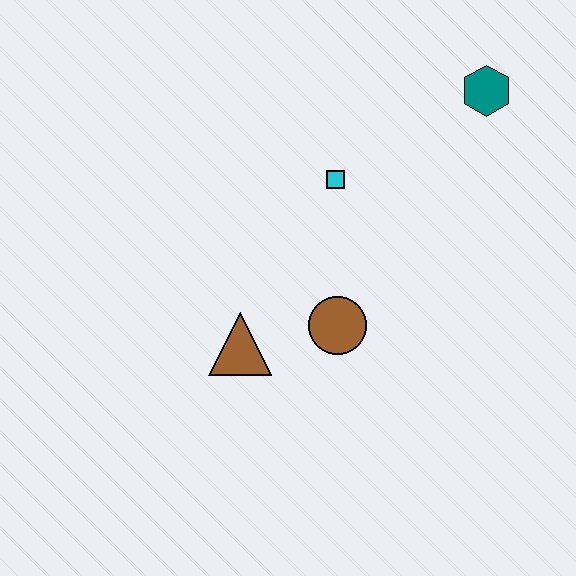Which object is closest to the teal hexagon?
The cyan square is closest to the teal hexagon.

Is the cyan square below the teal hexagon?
Yes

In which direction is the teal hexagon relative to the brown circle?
The teal hexagon is above the brown circle.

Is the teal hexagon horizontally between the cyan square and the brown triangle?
No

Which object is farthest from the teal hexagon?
The brown triangle is farthest from the teal hexagon.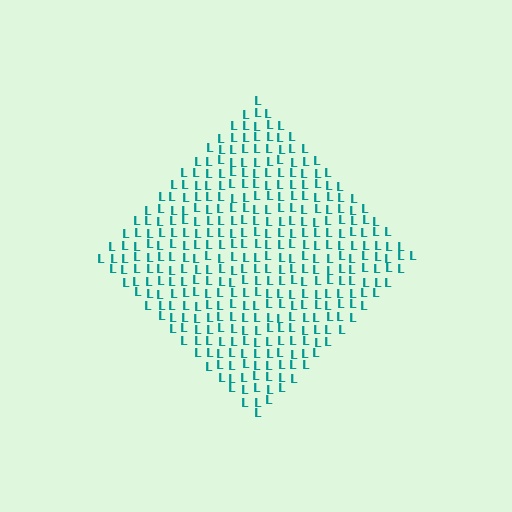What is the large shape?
The large shape is a diamond.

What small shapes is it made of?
It is made of small letter L's.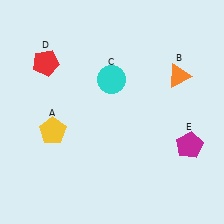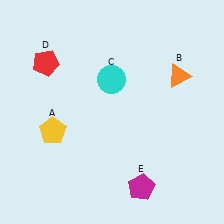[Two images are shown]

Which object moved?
The magenta pentagon (E) moved left.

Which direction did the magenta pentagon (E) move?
The magenta pentagon (E) moved left.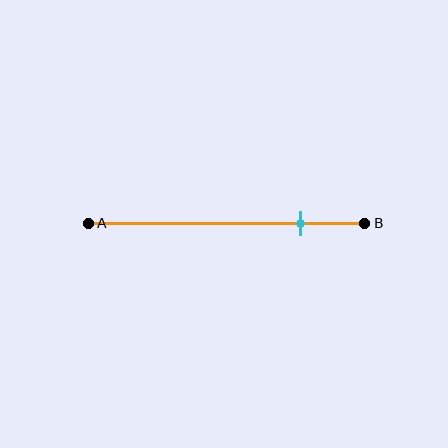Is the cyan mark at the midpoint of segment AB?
No, the mark is at about 75% from A, not at the 50% midpoint.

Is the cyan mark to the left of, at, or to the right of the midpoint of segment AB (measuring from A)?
The cyan mark is to the right of the midpoint of segment AB.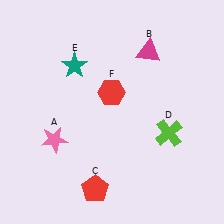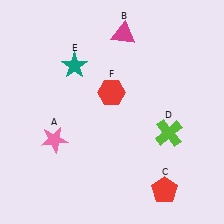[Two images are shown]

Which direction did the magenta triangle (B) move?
The magenta triangle (B) moved left.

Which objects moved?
The objects that moved are: the magenta triangle (B), the red pentagon (C).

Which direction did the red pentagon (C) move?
The red pentagon (C) moved right.